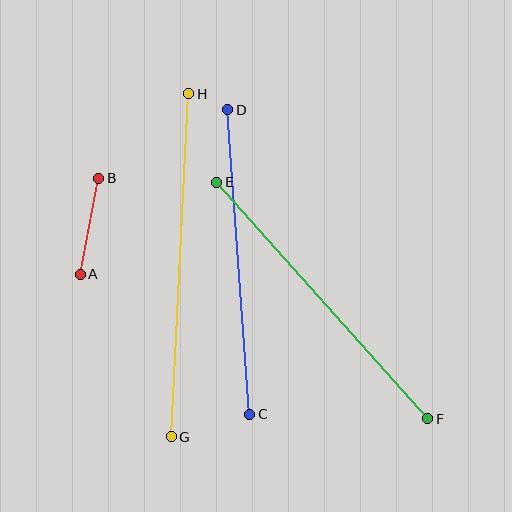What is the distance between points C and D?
The distance is approximately 305 pixels.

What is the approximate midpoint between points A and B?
The midpoint is at approximately (90, 226) pixels.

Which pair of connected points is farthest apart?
Points G and H are farthest apart.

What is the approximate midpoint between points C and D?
The midpoint is at approximately (239, 262) pixels.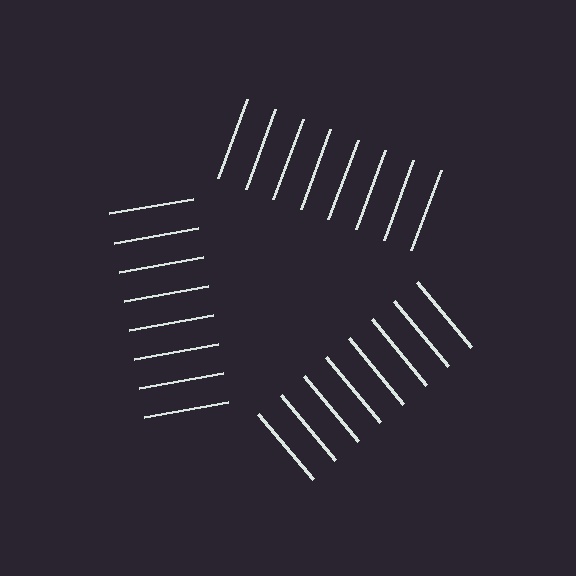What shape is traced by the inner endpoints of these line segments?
An illusory triangle — the line segments terminate on its edges but no continuous stroke is drawn.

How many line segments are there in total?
24 — 8 along each of the 3 edges.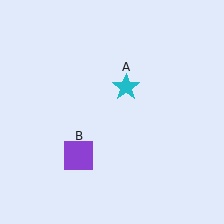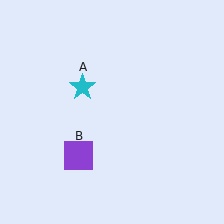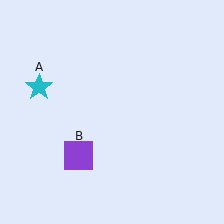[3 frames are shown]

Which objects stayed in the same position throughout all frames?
Purple square (object B) remained stationary.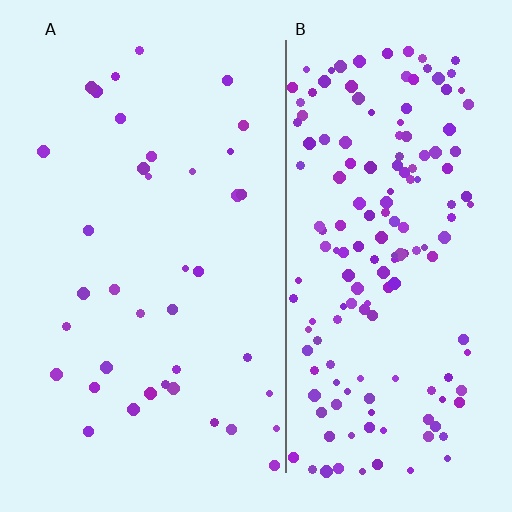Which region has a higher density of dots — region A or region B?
B (the right).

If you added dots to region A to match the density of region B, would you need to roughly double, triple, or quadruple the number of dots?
Approximately quadruple.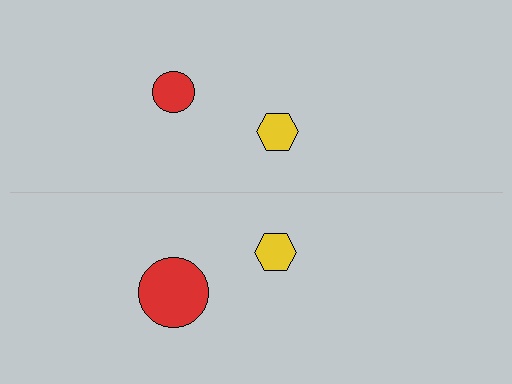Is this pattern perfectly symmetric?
No, the pattern is not perfectly symmetric. The red circle on the bottom side has a different size than its mirror counterpart.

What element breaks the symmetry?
The red circle on the bottom side has a different size than its mirror counterpart.